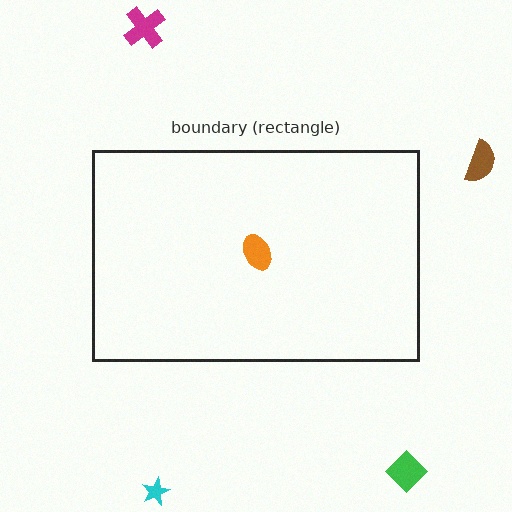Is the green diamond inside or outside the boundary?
Outside.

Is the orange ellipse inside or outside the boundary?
Inside.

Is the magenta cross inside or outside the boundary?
Outside.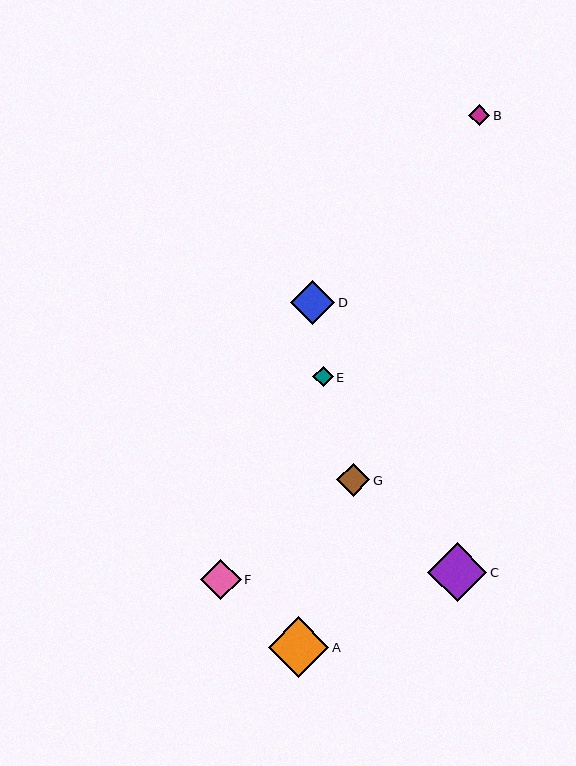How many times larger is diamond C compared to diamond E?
Diamond C is approximately 2.9 times the size of diamond E.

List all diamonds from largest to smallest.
From largest to smallest: A, C, D, F, G, B, E.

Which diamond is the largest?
Diamond A is the largest with a size of approximately 60 pixels.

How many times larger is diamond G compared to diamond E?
Diamond G is approximately 1.6 times the size of diamond E.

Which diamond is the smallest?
Diamond E is the smallest with a size of approximately 20 pixels.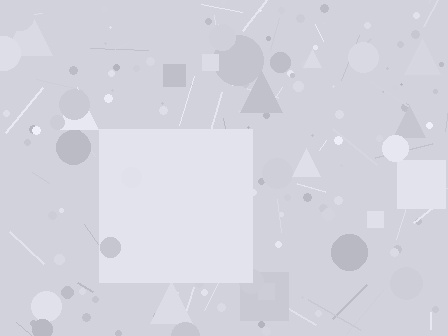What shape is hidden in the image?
A square is hidden in the image.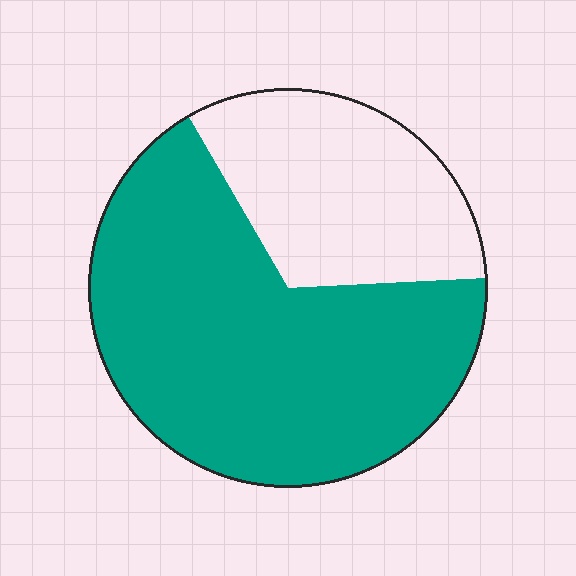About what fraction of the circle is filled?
About two thirds (2/3).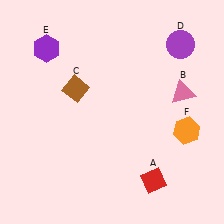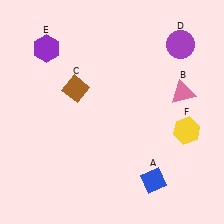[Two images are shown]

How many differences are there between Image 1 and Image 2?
There are 2 differences between the two images.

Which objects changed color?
A changed from red to blue. F changed from orange to yellow.